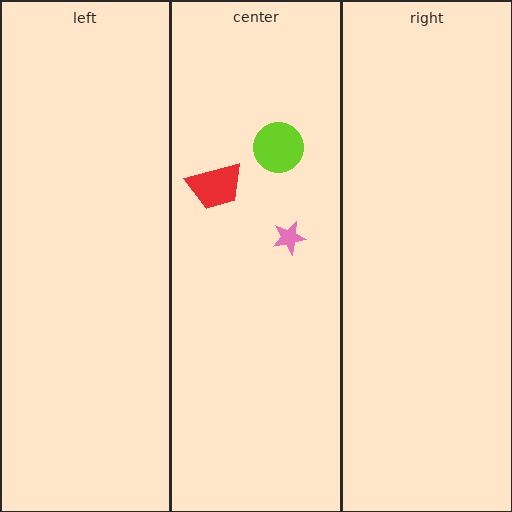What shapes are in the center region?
The pink star, the lime circle, the red trapezoid.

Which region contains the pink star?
The center region.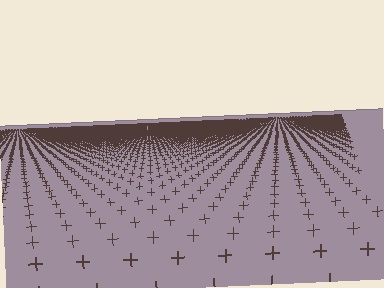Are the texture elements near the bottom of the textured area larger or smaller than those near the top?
Larger. Near the bottom, elements are closer to the viewer and appear at a bigger on-screen size.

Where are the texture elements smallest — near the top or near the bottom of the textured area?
Near the top.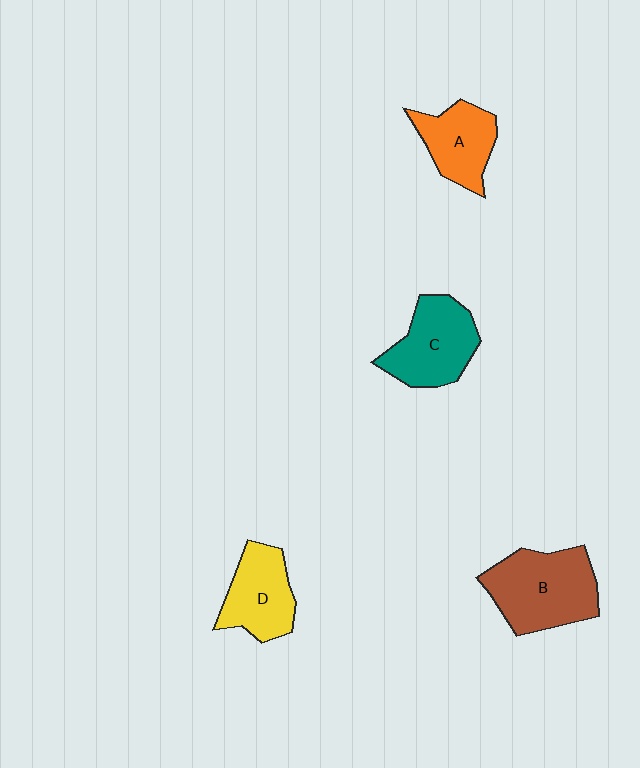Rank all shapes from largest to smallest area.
From largest to smallest: B (brown), C (teal), D (yellow), A (orange).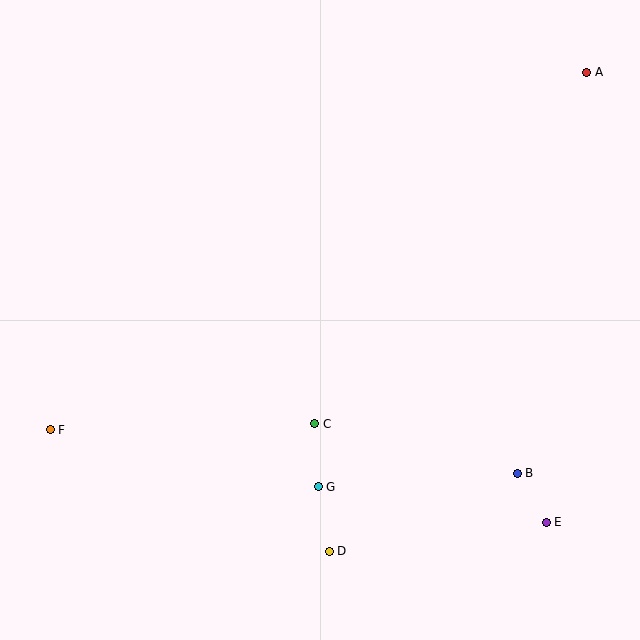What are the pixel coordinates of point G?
Point G is at (318, 487).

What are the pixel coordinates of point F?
Point F is at (50, 430).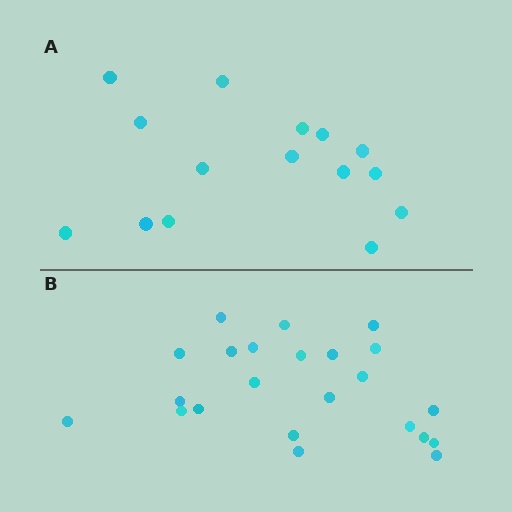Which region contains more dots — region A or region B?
Region B (the bottom region) has more dots.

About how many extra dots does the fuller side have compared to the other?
Region B has roughly 8 or so more dots than region A.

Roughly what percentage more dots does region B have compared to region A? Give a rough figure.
About 55% more.